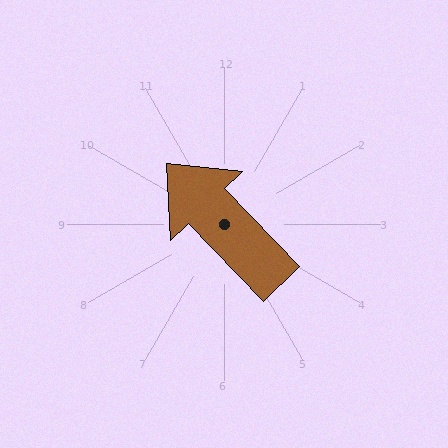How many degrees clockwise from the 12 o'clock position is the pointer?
Approximately 316 degrees.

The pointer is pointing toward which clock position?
Roughly 11 o'clock.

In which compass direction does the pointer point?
Northwest.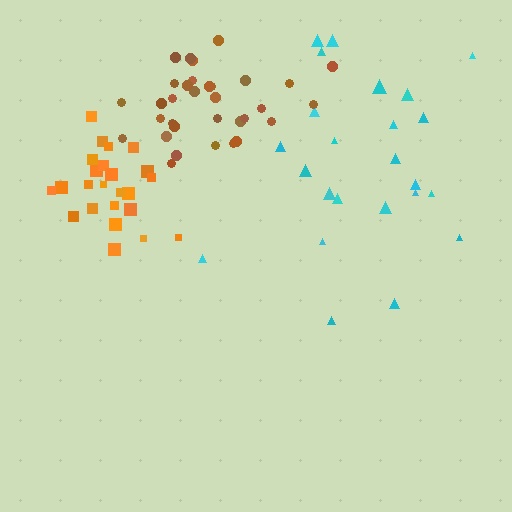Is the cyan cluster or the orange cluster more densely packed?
Orange.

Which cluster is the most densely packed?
Orange.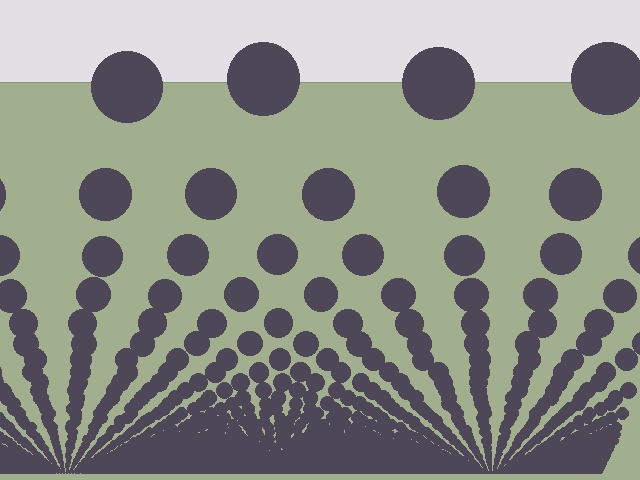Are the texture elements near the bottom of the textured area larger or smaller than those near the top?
Smaller. The gradient is inverted — elements near the bottom are smaller and denser.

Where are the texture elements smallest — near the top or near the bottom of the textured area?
Near the bottom.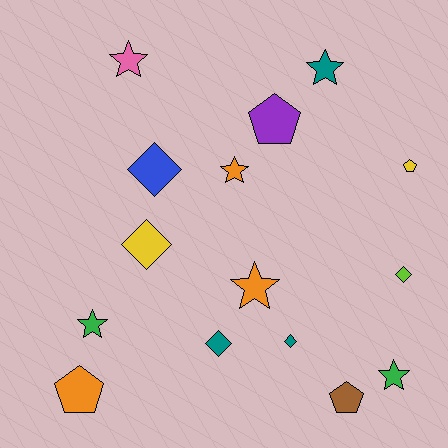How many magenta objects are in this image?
There are no magenta objects.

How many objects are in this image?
There are 15 objects.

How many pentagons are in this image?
There are 4 pentagons.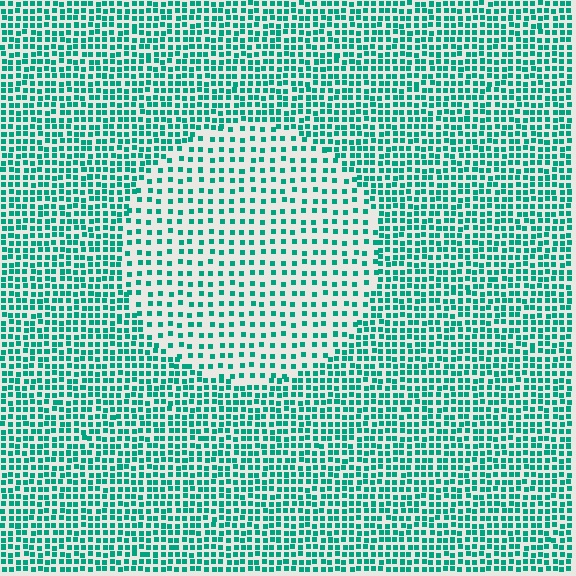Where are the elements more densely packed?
The elements are more densely packed outside the circle boundary.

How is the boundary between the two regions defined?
The boundary is defined by a change in element density (approximately 2.0x ratio). All elements are the same color, size, and shape.